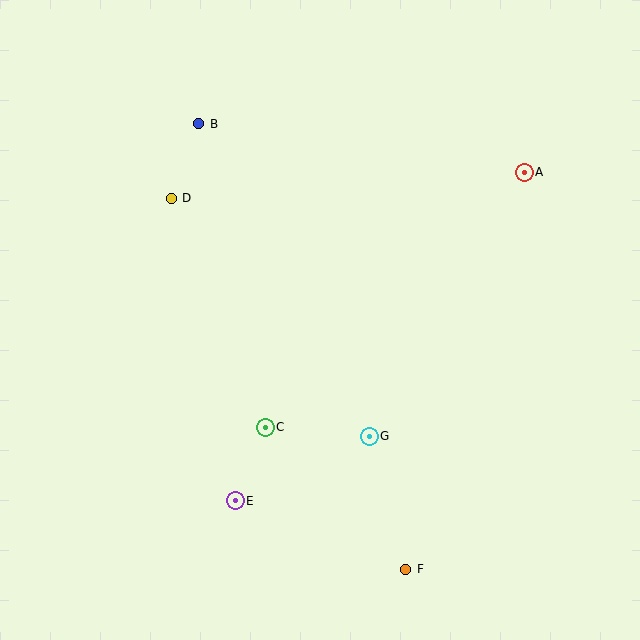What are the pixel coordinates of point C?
Point C is at (265, 427).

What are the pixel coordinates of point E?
Point E is at (235, 501).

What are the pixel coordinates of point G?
Point G is at (369, 436).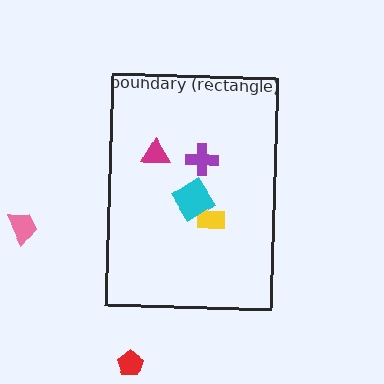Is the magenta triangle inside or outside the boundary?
Inside.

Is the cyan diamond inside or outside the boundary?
Inside.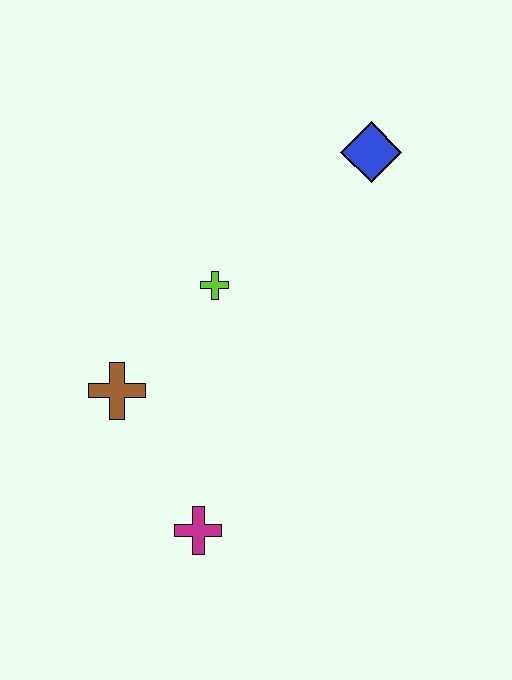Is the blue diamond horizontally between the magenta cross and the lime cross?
No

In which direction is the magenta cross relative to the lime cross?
The magenta cross is below the lime cross.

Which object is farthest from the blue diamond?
The magenta cross is farthest from the blue diamond.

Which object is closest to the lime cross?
The brown cross is closest to the lime cross.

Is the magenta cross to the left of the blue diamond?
Yes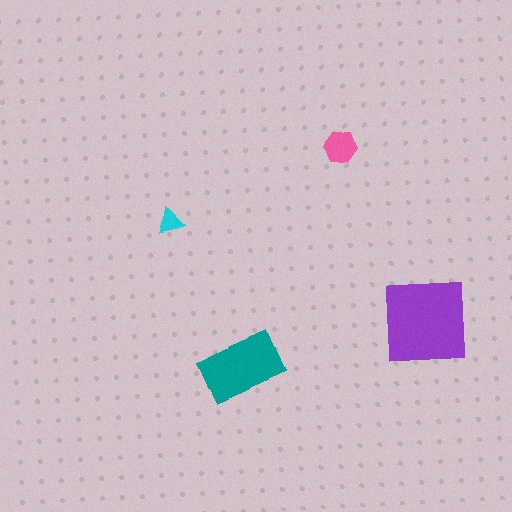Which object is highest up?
The pink hexagon is topmost.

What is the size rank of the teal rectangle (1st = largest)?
2nd.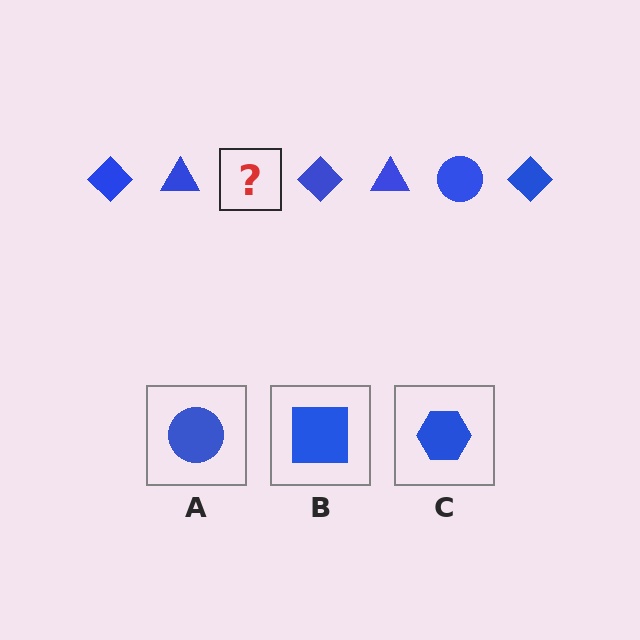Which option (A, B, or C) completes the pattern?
A.